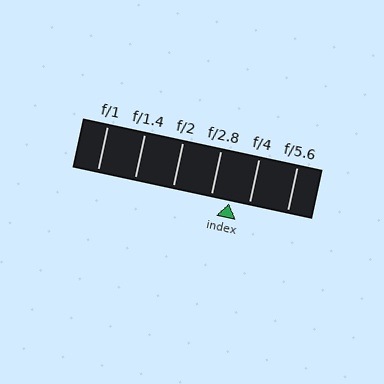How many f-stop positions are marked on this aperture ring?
There are 6 f-stop positions marked.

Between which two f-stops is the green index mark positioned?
The index mark is between f/2.8 and f/4.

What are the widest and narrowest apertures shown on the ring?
The widest aperture shown is f/1 and the narrowest is f/5.6.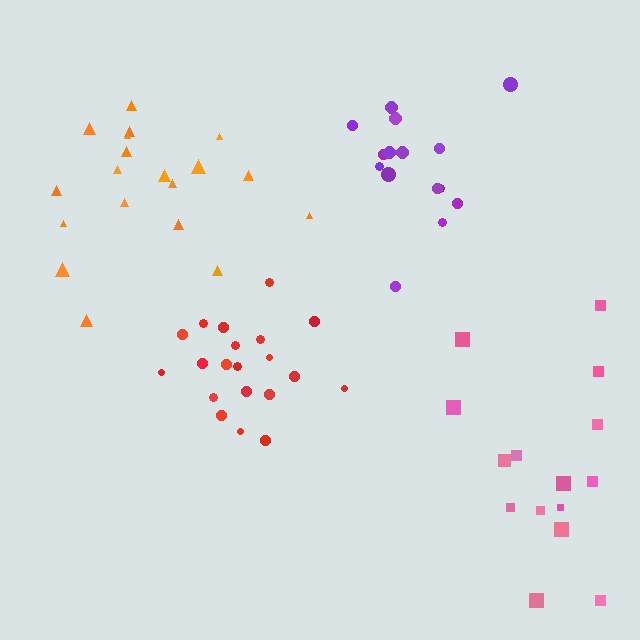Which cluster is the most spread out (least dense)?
Pink.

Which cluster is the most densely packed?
Red.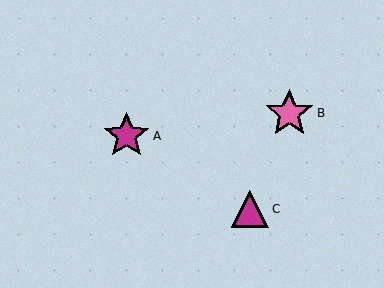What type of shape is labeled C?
Shape C is a magenta triangle.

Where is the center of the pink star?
The center of the pink star is at (289, 113).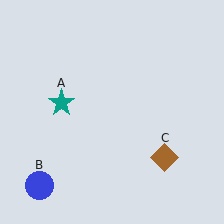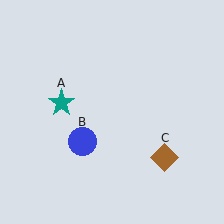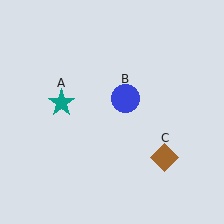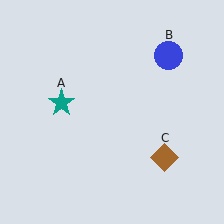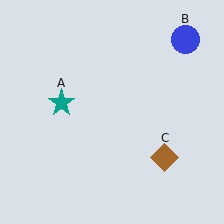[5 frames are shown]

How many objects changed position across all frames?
1 object changed position: blue circle (object B).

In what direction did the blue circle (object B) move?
The blue circle (object B) moved up and to the right.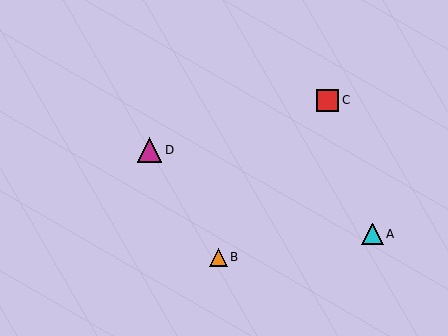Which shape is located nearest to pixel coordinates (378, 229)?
The cyan triangle (labeled A) at (373, 234) is nearest to that location.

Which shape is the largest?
The magenta triangle (labeled D) is the largest.